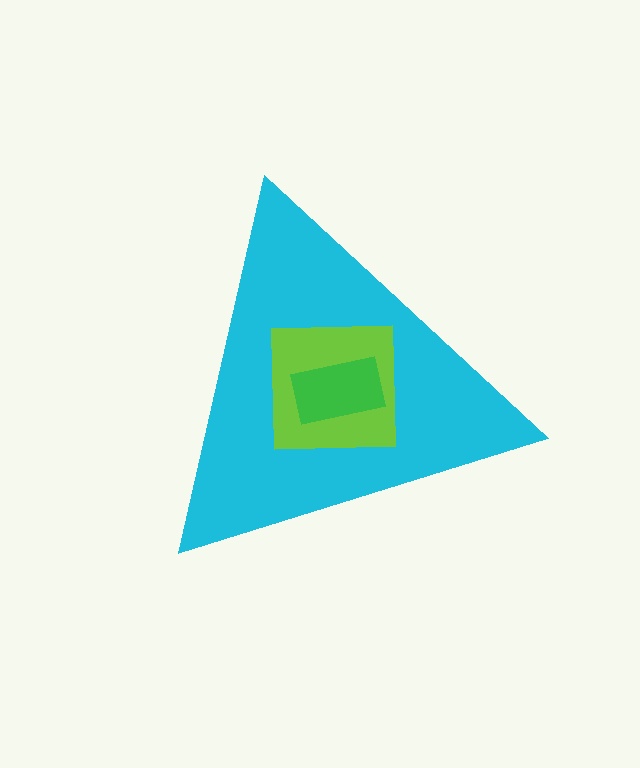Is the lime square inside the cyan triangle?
Yes.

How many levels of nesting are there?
3.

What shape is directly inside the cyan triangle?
The lime square.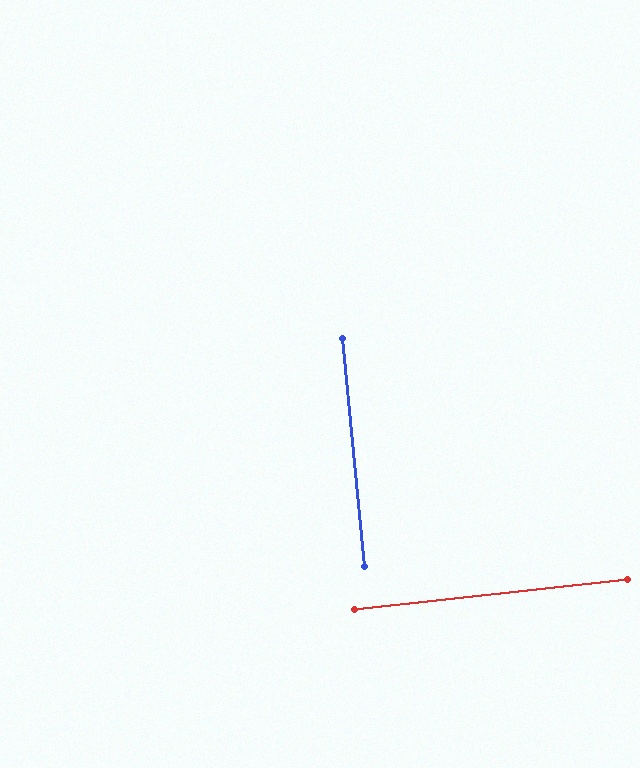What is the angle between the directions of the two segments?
Approximately 89 degrees.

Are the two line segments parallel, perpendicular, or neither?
Perpendicular — they meet at approximately 89°.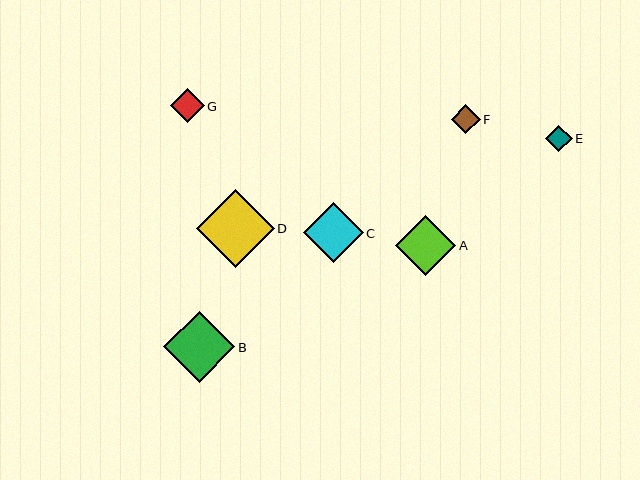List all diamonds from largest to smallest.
From largest to smallest: D, B, A, C, G, F, E.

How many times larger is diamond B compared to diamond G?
Diamond B is approximately 2.1 times the size of diamond G.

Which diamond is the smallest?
Diamond E is the smallest with a size of approximately 26 pixels.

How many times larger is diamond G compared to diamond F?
Diamond G is approximately 1.2 times the size of diamond F.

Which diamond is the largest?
Diamond D is the largest with a size of approximately 78 pixels.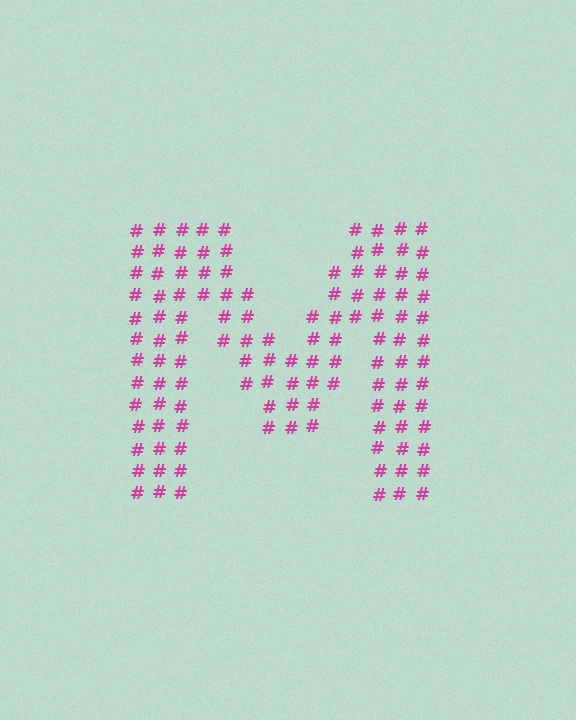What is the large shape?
The large shape is the letter M.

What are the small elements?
The small elements are hash symbols.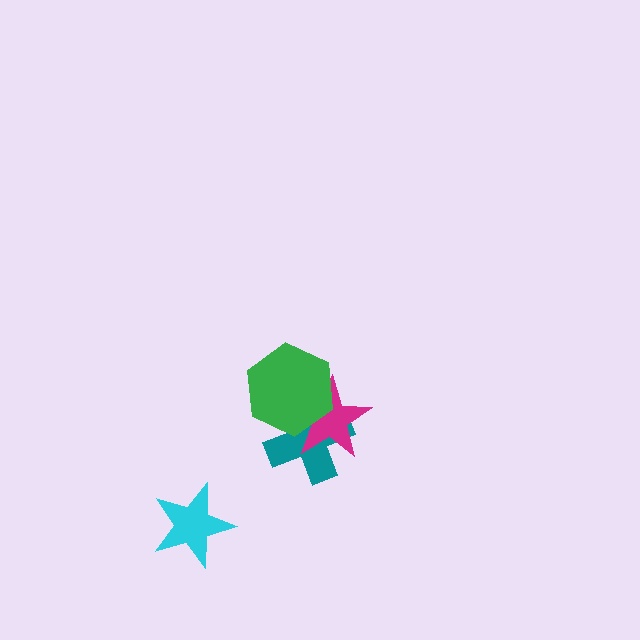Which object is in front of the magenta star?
The green hexagon is in front of the magenta star.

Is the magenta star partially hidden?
Yes, it is partially covered by another shape.